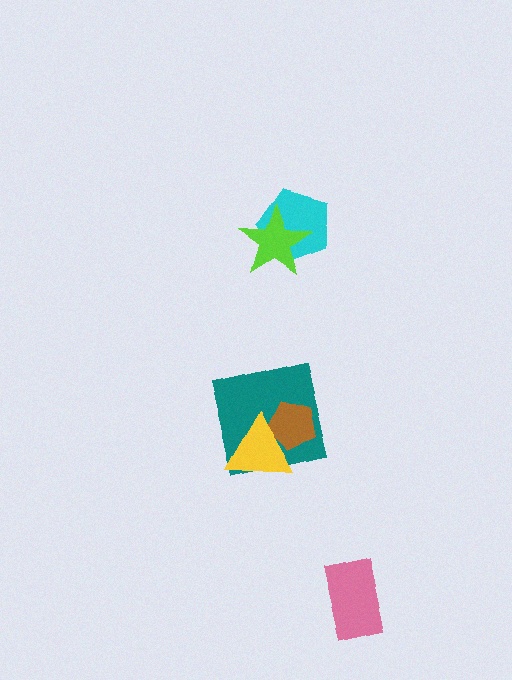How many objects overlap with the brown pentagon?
2 objects overlap with the brown pentagon.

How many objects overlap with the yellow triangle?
2 objects overlap with the yellow triangle.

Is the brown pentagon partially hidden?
Yes, it is partially covered by another shape.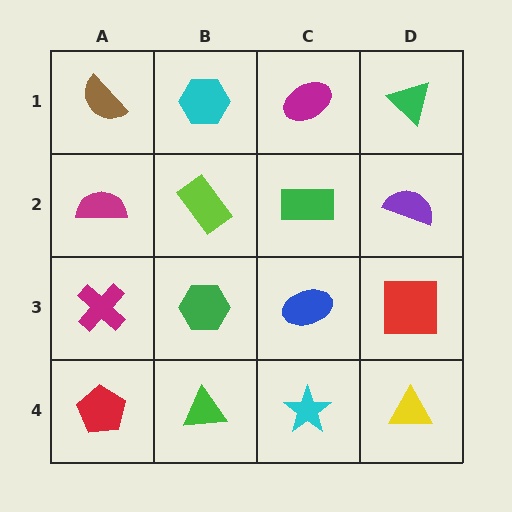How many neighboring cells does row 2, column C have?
4.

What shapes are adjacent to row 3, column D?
A purple semicircle (row 2, column D), a yellow triangle (row 4, column D), a blue ellipse (row 3, column C).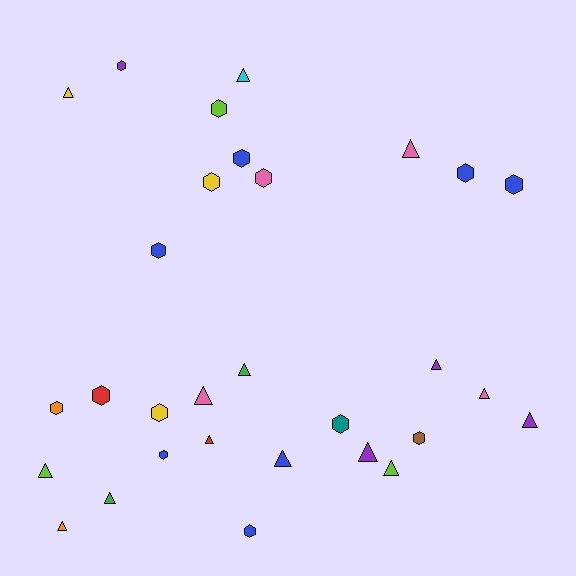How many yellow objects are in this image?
There are 3 yellow objects.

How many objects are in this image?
There are 30 objects.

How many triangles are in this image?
There are 15 triangles.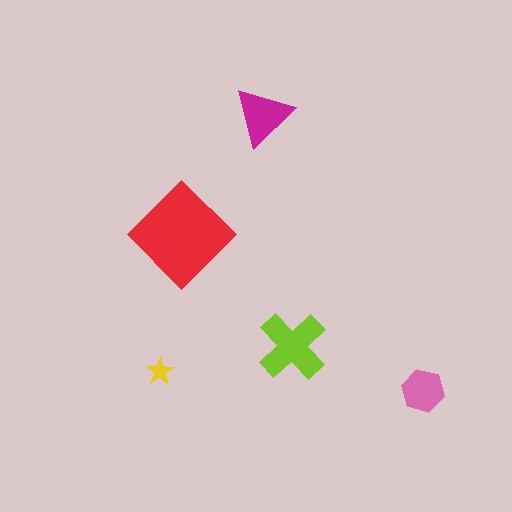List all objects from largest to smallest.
The red diamond, the lime cross, the magenta triangle, the pink hexagon, the yellow star.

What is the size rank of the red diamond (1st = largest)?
1st.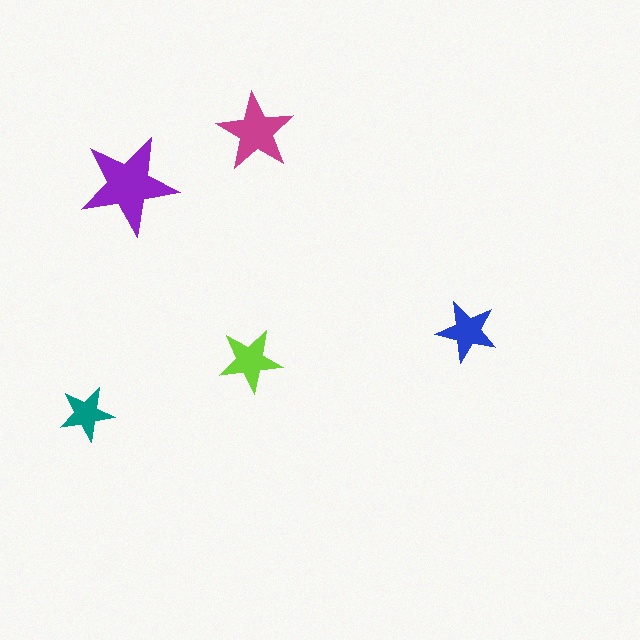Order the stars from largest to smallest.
the purple one, the magenta one, the lime one, the blue one, the teal one.